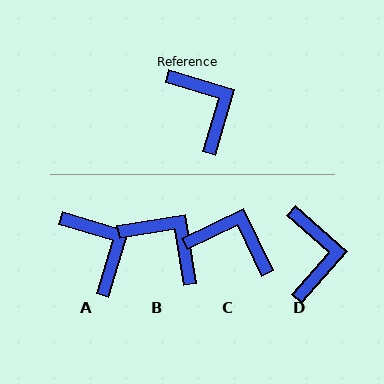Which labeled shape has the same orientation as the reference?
A.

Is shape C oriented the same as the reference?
No, it is off by about 42 degrees.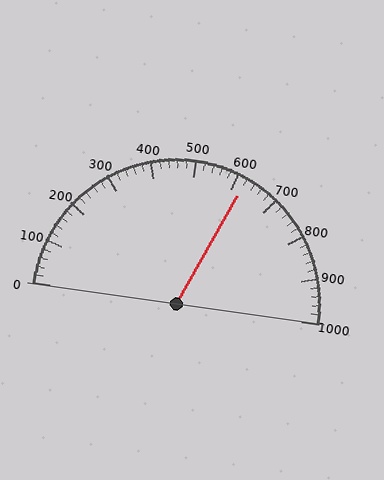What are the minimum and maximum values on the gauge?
The gauge ranges from 0 to 1000.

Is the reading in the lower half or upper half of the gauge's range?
The reading is in the upper half of the range (0 to 1000).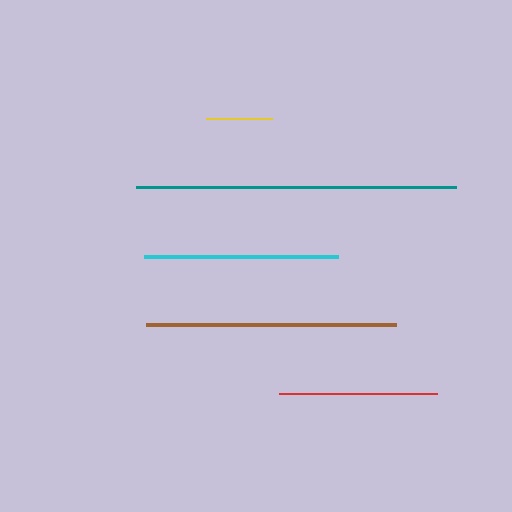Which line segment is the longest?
The teal line is the longest at approximately 320 pixels.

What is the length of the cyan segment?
The cyan segment is approximately 194 pixels long.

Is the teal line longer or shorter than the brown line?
The teal line is longer than the brown line.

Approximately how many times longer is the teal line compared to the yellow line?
The teal line is approximately 4.9 times the length of the yellow line.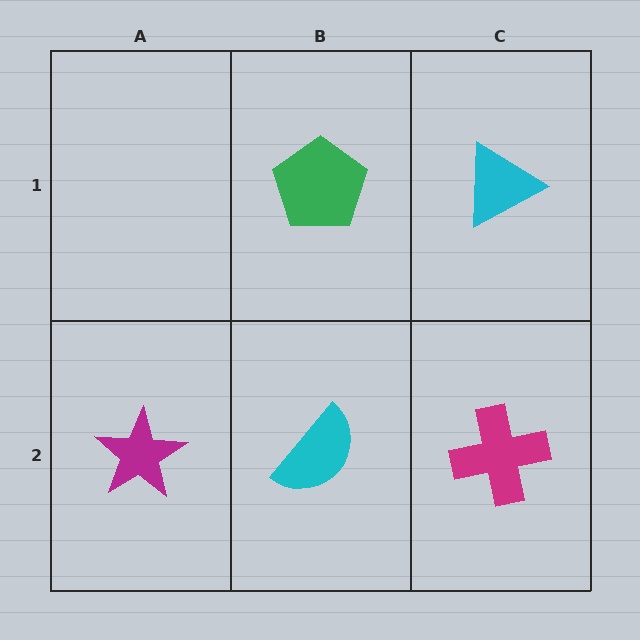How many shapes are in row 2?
3 shapes.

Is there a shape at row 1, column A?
No, that cell is empty.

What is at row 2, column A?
A magenta star.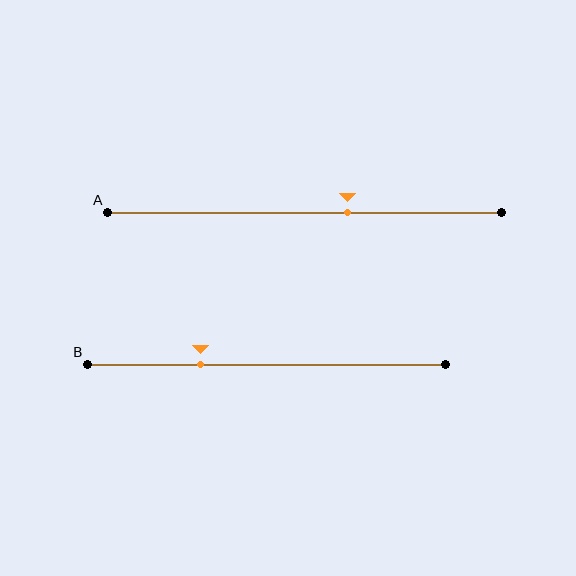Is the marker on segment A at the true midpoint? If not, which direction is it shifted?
No, the marker on segment A is shifted to the right by about 11% of the segment length.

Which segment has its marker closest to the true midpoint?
Segment A has its marker closest to the true midpoint.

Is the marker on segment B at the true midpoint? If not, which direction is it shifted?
No, the marker on segment B is shifted to the left by about 19% of the segment length.